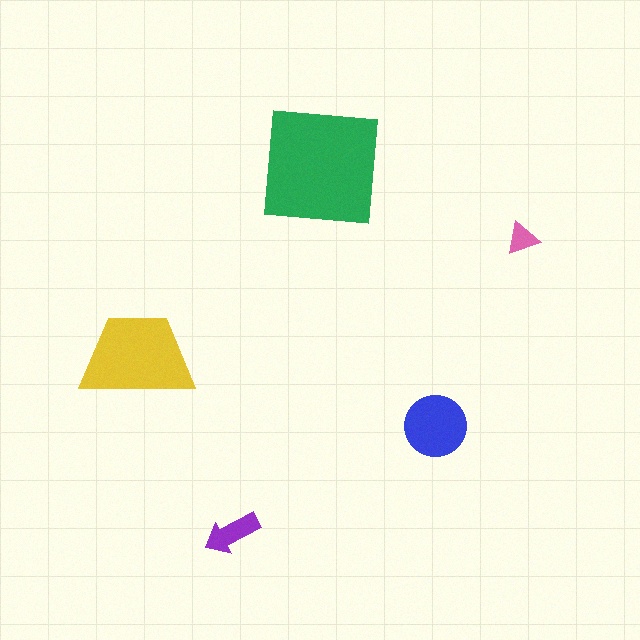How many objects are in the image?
There are 5 objects in the image.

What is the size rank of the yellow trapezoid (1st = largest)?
2nd.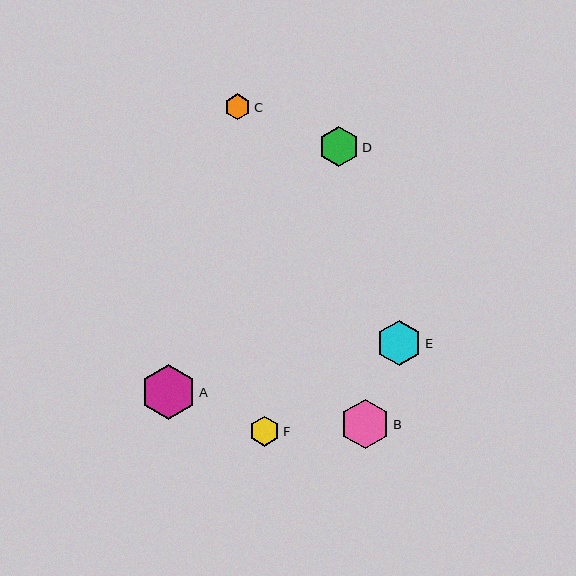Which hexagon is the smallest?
Hexagon C is the smallest with a size of approximately 26 pixels.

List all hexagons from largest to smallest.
From largest to smallest: A, B, E, D, F, C.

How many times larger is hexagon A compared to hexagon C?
Hexagon A is approximately 2.1 times the size of hexagon C.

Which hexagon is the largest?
Hexagon A is the largest with a size of approximately 55 pixels.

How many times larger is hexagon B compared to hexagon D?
Hexagon B is approximately 1.2 times the size of hexagon D.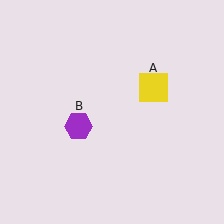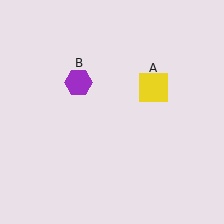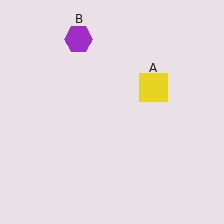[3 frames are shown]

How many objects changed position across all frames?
1 object changed position: purple hexagon (object B).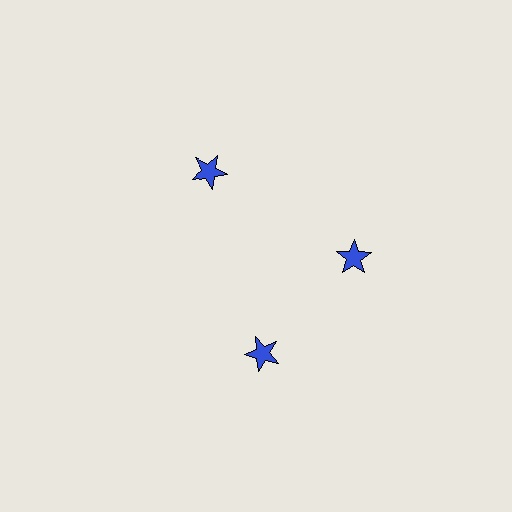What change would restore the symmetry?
The symmetry would be restored by rotating it back into even spacing with its neighbors so that all 3 stars sit at equal angles and equal distance from the center.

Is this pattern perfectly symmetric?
No. The 3 blue stars are arranged in a ring, but one element near the 7 o'clock position is rotated out of alignment along the ring, breaking the 3-fold rotational symmetry.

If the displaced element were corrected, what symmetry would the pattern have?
It would have 3-fold rotational symmetry — the pattern would map onto itself every 120 degrees.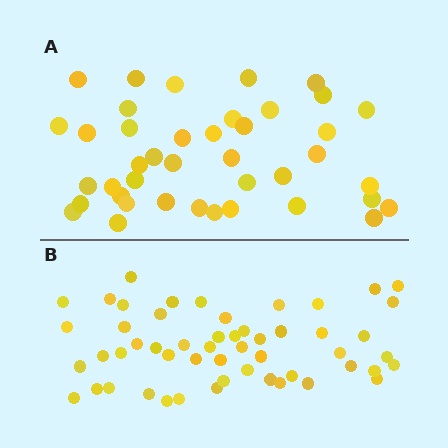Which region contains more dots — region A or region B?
Region B (the bottom region) has more dots.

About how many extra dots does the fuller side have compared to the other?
Region B has roughly 12 or so more dots than region A.